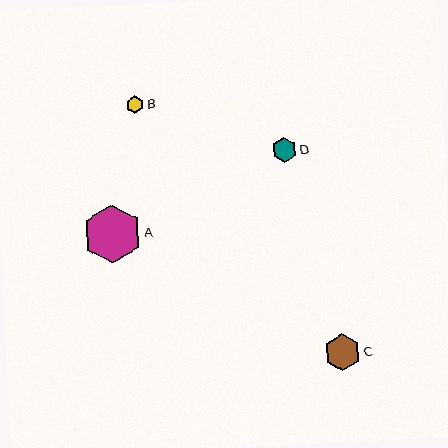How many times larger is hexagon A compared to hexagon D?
Hexagon A is approximately 2.4 times the size of hexagon D.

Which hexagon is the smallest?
Hexagon B is the smallest with a size of approximately 17 pixels.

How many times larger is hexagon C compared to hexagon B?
Hexagon C is approximately 2.1 times the size of hexagon B.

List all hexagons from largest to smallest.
From largest to smallest: A, C, D, B.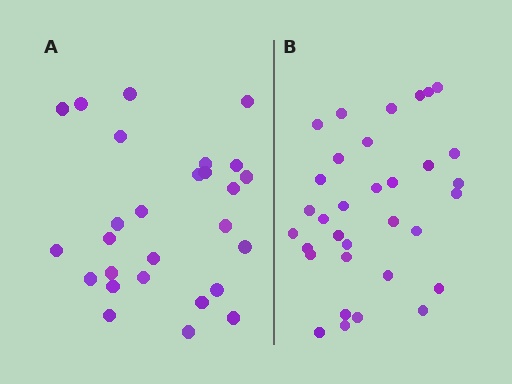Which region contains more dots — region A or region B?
Region B (the right region) has more dots.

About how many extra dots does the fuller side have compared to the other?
Region B has about 6 more dots than region A.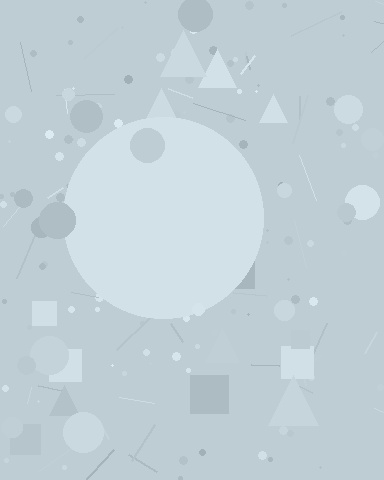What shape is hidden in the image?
A circle is hidden in the image.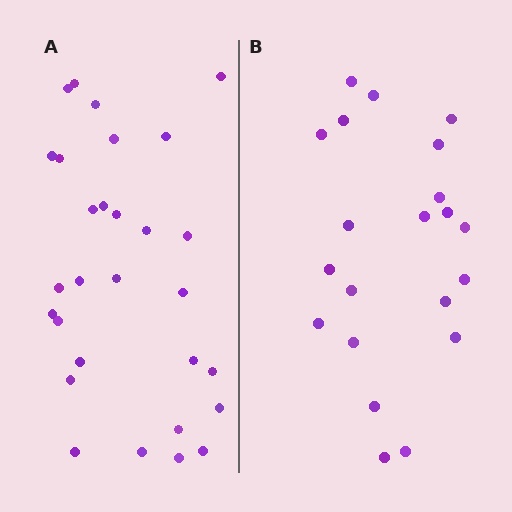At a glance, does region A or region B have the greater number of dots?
Region A (the left region) has more dots.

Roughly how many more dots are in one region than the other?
Region A has roughly 8 or so more dots than region B.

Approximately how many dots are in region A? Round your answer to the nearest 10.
About 30 dots. (The exact count is 29, which rounds to 30.)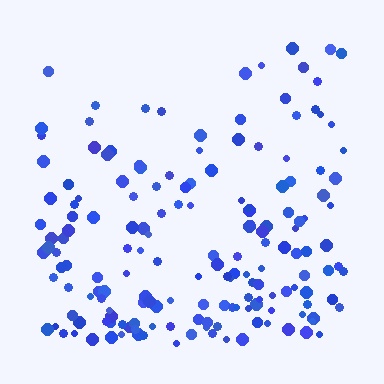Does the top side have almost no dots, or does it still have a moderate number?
Still a moderate number, just noticeably fewer than the bottom.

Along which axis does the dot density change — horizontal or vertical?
Vertical.